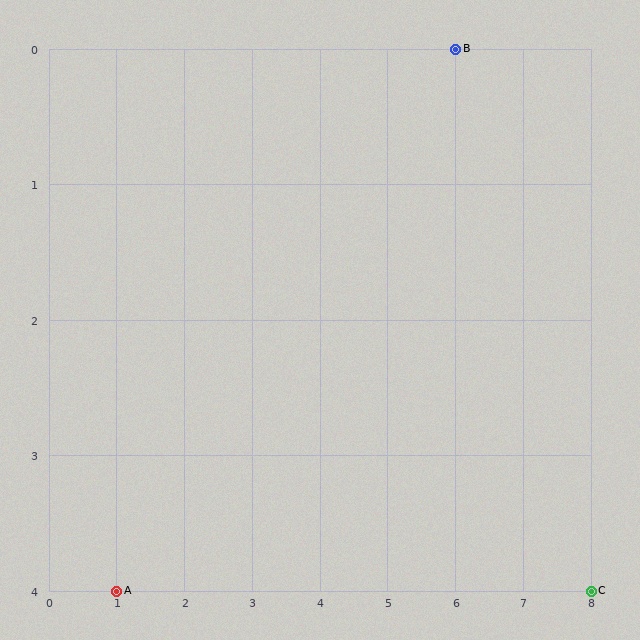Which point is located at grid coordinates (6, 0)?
Point B is at (6, 0).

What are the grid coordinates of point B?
Point B is at grid coordinates (6, 0).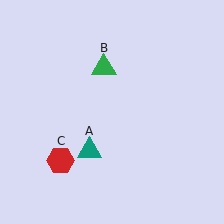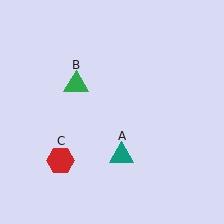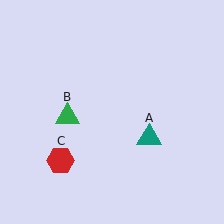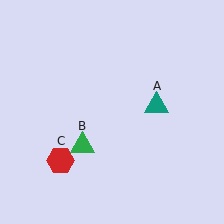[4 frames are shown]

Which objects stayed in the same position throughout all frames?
Red hexagon (object C) remained stationary.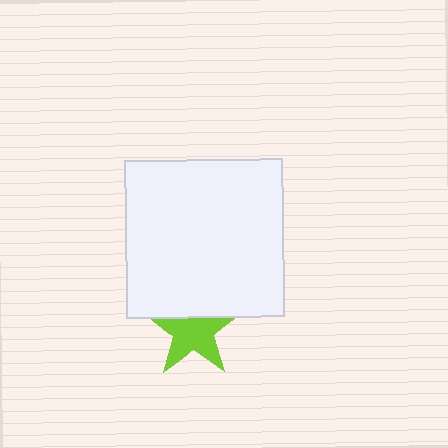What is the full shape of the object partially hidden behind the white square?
The partially hidden object is a lime star.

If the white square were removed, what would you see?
You would see the complete lime star.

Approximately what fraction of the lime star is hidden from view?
Roughly 30% of the lime star is hidden behind the white square.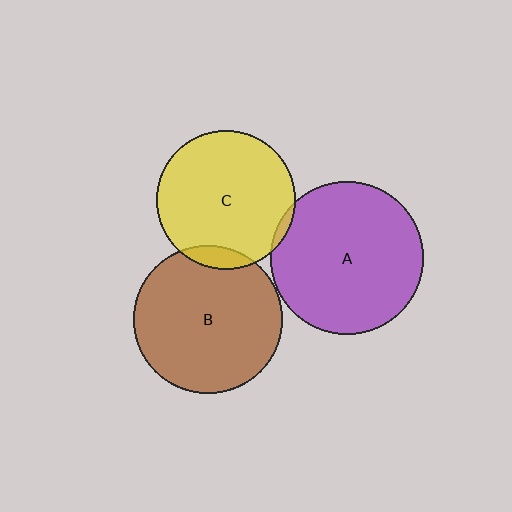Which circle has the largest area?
Circle A (purple).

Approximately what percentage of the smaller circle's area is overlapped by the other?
Approximately 10%.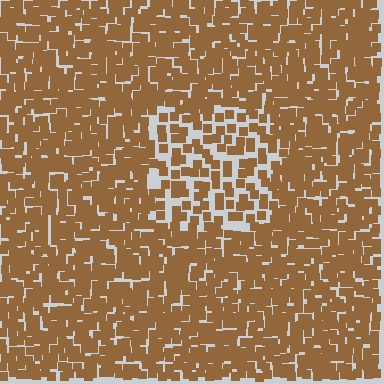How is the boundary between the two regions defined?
The boundary is defined by a change in element density (approximately 1.8x ratio). All elements are the same color, size, and shape.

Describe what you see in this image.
The image contains small brown elements arranged at two different densities. A rectangle-shaped region is visible where the elements are less densely packed than the surrounding area.